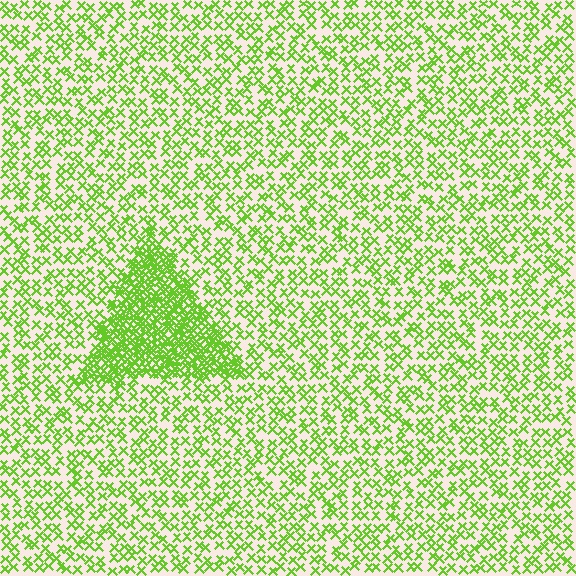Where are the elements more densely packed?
The elements are more densely packed inside the triangle boundary.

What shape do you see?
I see a triangle.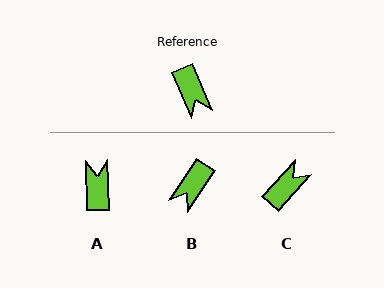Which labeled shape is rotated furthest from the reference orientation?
A, about 159 degrees away.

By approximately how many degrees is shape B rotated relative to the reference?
Approximately 56 degrees clockwise.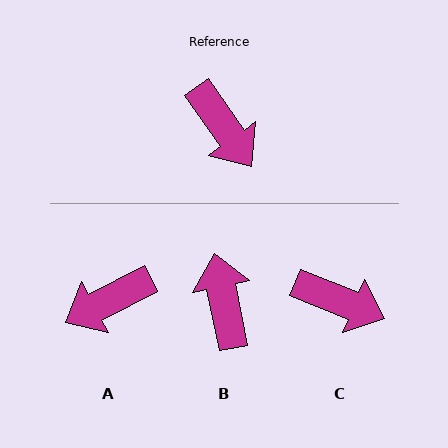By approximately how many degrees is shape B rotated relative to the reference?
Approximately 156 degrees counter-clockwise.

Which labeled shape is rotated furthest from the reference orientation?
B, about 156 degrees away.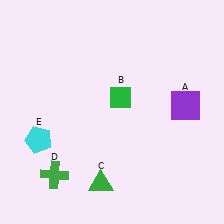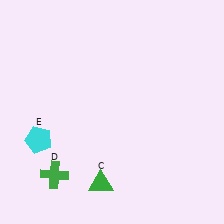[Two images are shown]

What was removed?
The green diamond (B), the purple square (A) were removed in Image 2.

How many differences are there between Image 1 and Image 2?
There are 2 differences between the two images.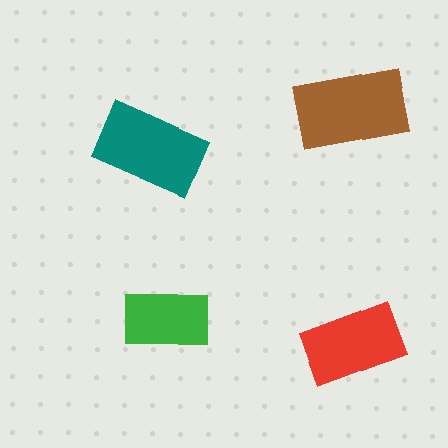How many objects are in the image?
There are 4 objects in the image.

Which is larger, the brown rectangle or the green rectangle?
The brown one.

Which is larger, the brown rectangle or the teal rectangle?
The brown one.